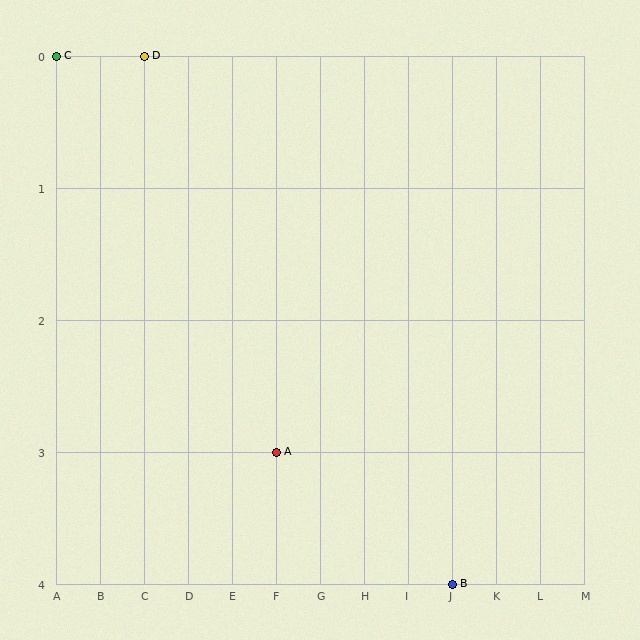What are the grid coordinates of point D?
Point D is at grid coordinates (C, 0).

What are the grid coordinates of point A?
Point A is at grid coordinates (F, 3).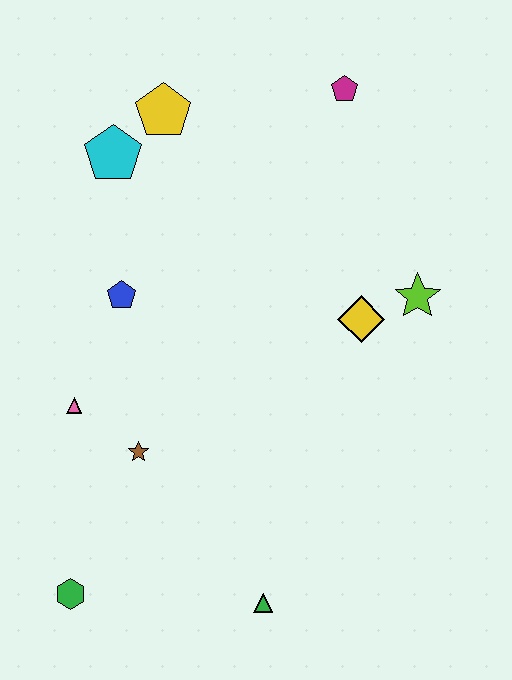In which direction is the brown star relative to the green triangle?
The brown star is above the green triangle.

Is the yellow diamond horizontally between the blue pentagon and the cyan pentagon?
No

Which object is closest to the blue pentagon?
The pink triangle is closest to the blue pentagon.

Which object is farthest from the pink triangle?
The magenta pentagon is farthest from the pink triangle.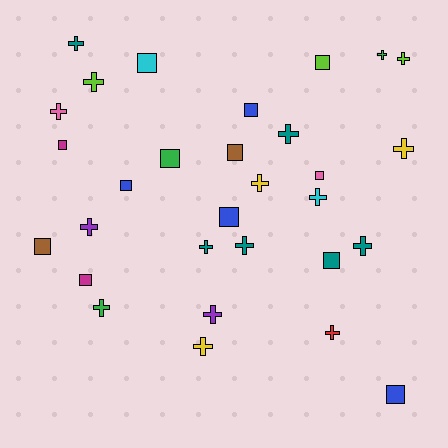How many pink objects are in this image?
There are 2 pink objects.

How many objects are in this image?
There are 30 objects.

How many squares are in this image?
There are 13 squares.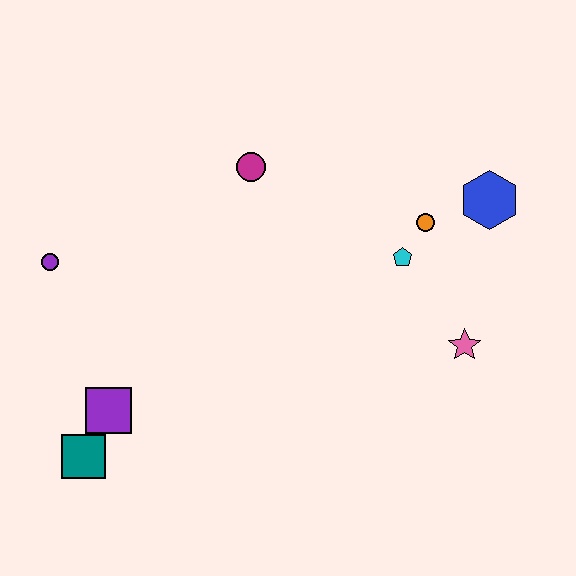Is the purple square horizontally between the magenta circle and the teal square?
Yes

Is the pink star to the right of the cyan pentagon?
Yes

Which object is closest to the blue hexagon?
The orange circle is closest to the blue hexagon.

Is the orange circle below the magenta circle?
Yes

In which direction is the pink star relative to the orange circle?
The pink star is below the orange circle.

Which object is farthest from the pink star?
The purple circle is farthest from the pink star.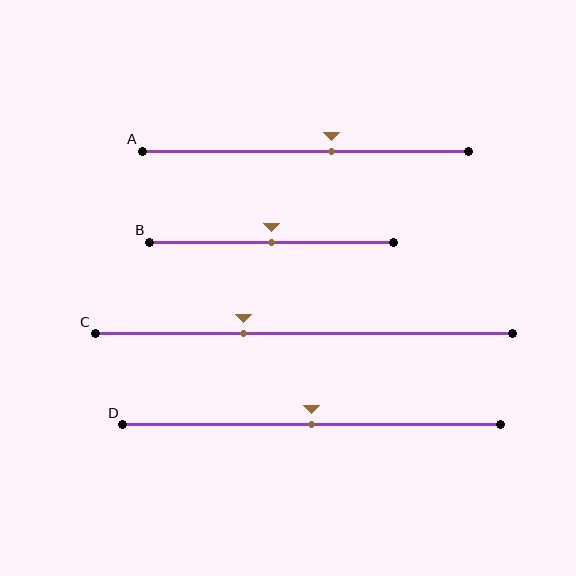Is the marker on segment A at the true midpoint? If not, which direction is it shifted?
No, the marker on segment A is shifted to the right by about 8% of the segment length.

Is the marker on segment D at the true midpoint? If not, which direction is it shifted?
Yes, the marker on segment D is at the true midpoint.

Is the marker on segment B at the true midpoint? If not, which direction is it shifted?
Yes, the marker on segment B is at the true midpoint.